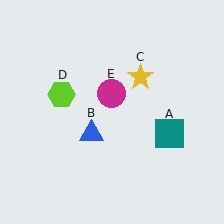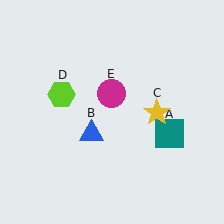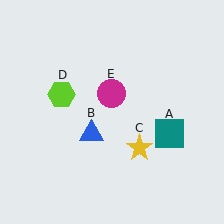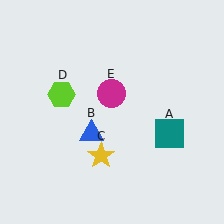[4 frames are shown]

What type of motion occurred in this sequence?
The yellow star (object C) rotated clockwise around the center of the scene.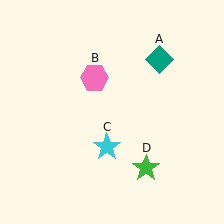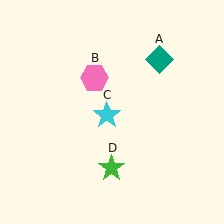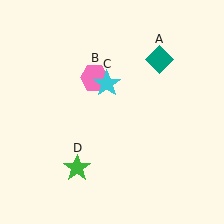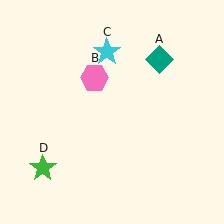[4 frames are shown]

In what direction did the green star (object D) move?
The green star (object D) moved left.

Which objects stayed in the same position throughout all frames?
Teal diamond (object A) and pink hexagon (object B) remained stationary.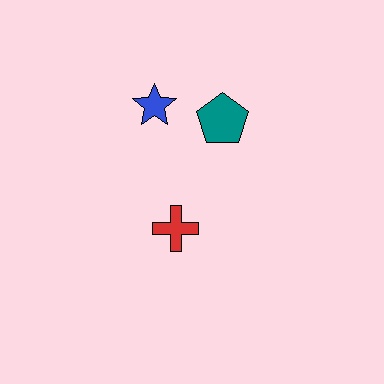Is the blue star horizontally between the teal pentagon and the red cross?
No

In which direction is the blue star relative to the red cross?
The blue star is above the red cross.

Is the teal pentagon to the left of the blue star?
No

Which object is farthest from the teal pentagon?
The red cross is farthest from the teal pentagon.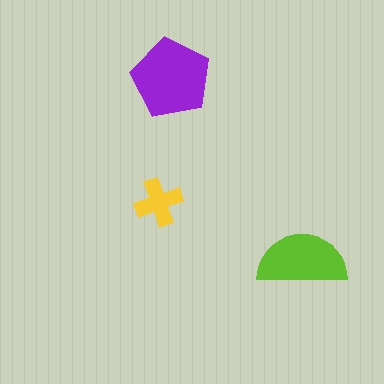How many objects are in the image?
There are 3 objects in the image.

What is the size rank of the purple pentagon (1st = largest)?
1st.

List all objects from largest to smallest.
The purple pentagon, the lime semicircle, the yellow cross.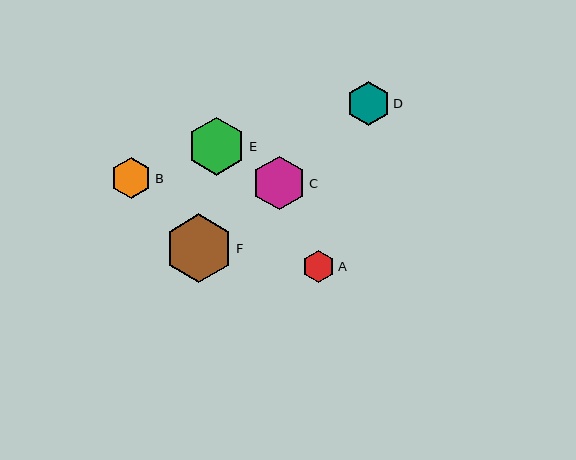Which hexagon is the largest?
Hexagon F is the largest with a size of approximately 68 pixels.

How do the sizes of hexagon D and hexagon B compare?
Hexagon D and hexagon B are approximately the same size.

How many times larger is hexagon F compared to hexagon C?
Hexagon F is approximately 1.3 times the size of hexagon C.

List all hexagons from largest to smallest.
From largest to smallest: F, E, C, D, B, A.